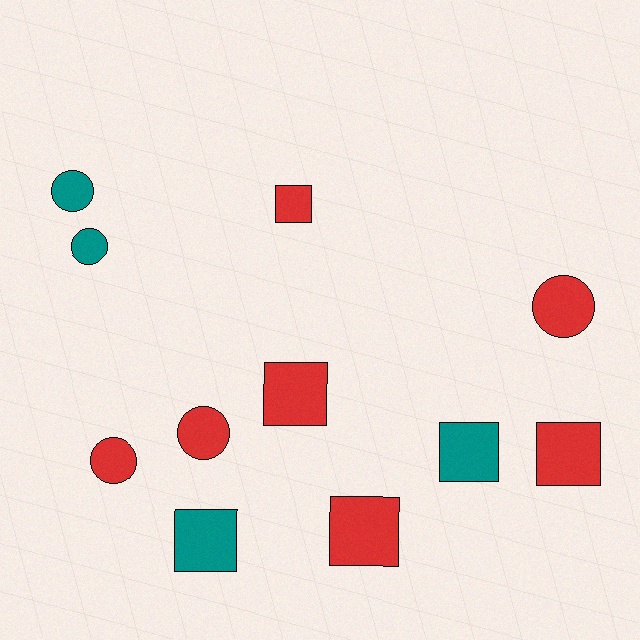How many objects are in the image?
There are 11 objects.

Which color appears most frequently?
Red, with 7 objects.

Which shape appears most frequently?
Square, with 6 objects.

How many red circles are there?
There are 3 red circles.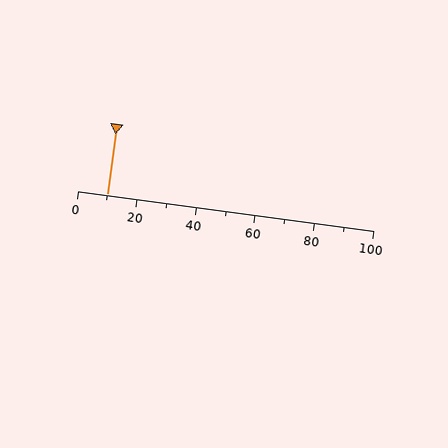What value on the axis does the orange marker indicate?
The marker indicates approximately 10.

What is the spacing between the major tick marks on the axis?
The major ticks are spaced 20 apart.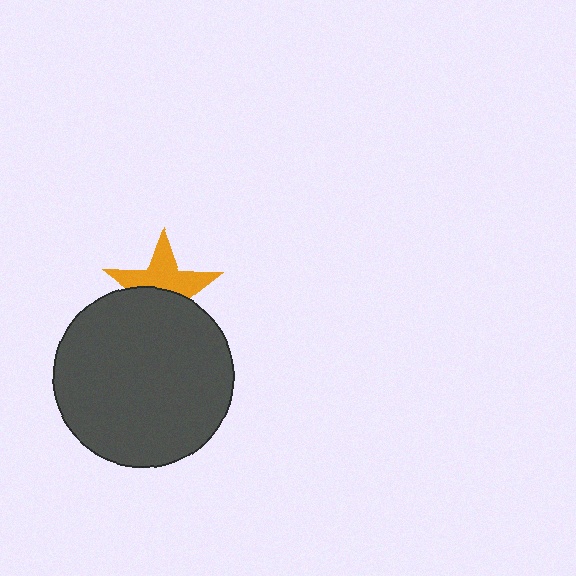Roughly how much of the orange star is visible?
About half of it is visible (roughly 53%).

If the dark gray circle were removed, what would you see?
You would see the complete orange star.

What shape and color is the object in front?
The object in front is a dark gray circle.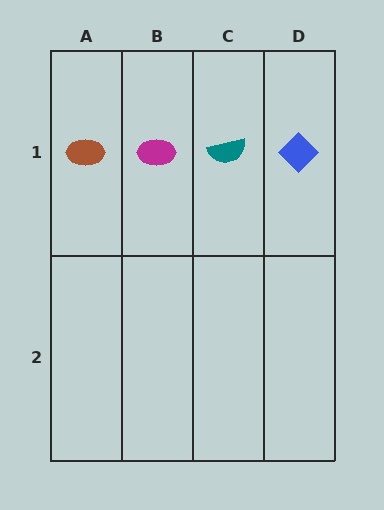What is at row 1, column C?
A teal semicircle.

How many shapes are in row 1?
4 shapes.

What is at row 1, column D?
A blue diamond.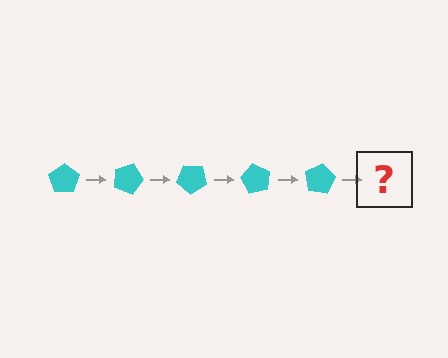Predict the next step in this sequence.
The next step is a cyan pentagon rotated 100 degrees.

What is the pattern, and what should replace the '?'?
The pattern is that the pentagon rotates 20 degrees each step. The '?' should be a cyan pentagon rotated 100 degrees.